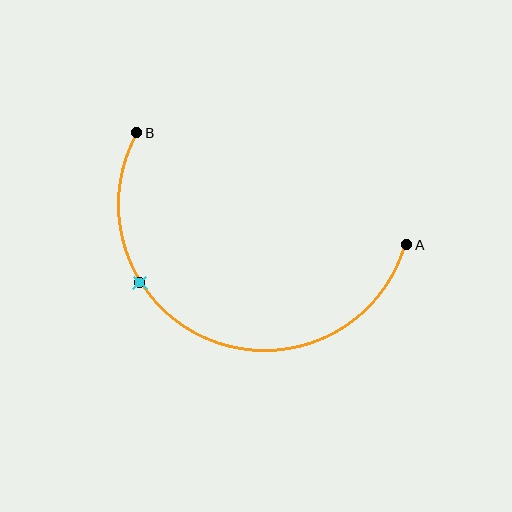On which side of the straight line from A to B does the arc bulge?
The arc bulges below the straight line connecting A and B.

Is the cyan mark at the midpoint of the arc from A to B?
No. The cyan mark lies on the arc but is closer to endpoint B. The arc midpoint would be at the point on the curve equidistant along the arc from both A and B.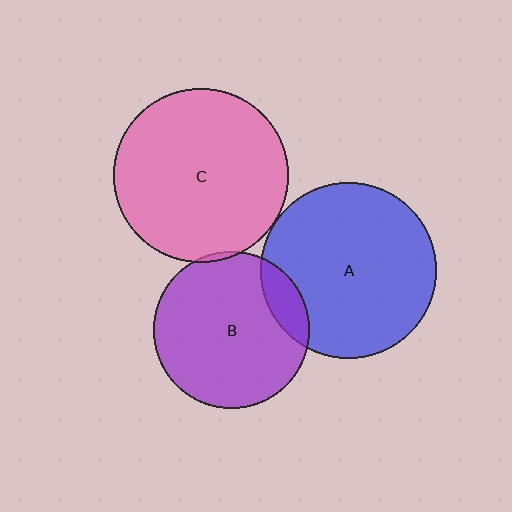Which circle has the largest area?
Circle A (blue).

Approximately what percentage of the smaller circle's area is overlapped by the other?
Approximately 5%.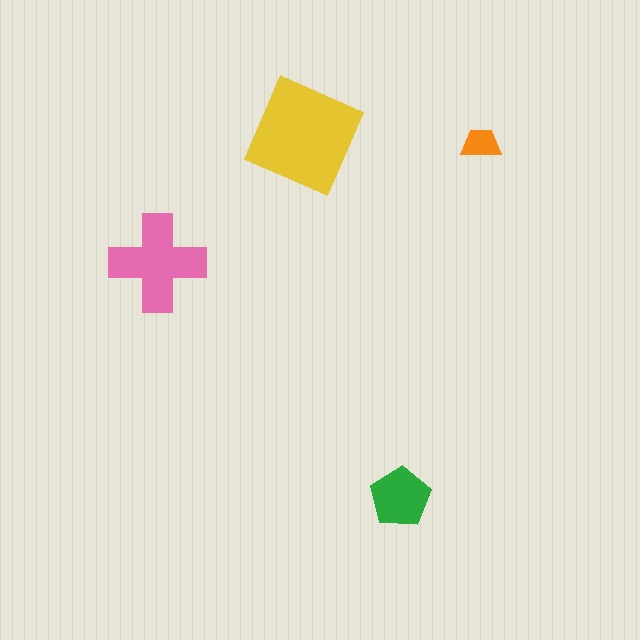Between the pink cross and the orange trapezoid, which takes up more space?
The pink cross.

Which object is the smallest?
The orange trapezoid.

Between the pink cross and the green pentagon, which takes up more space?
The pink cross.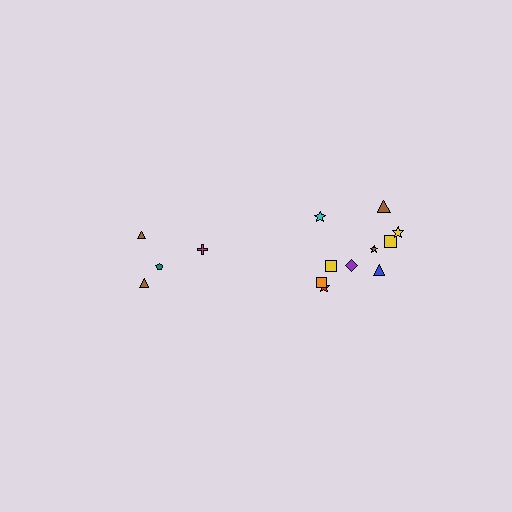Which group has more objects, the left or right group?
The right group.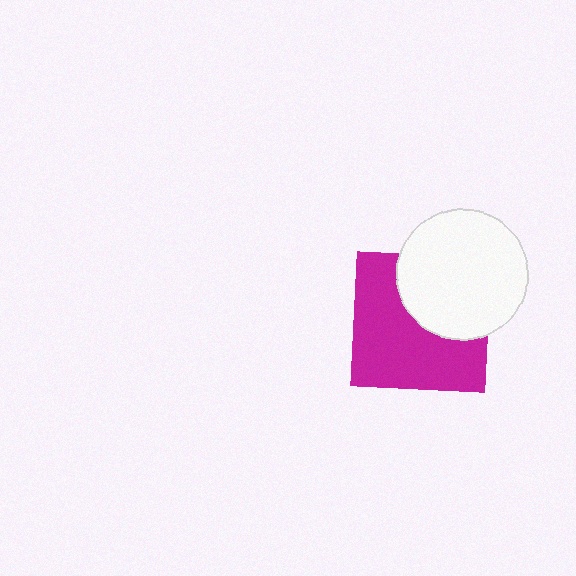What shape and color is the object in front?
The object in front is a white circle.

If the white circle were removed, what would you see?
You would see the complete magenta square.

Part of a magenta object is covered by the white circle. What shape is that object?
It is a square.